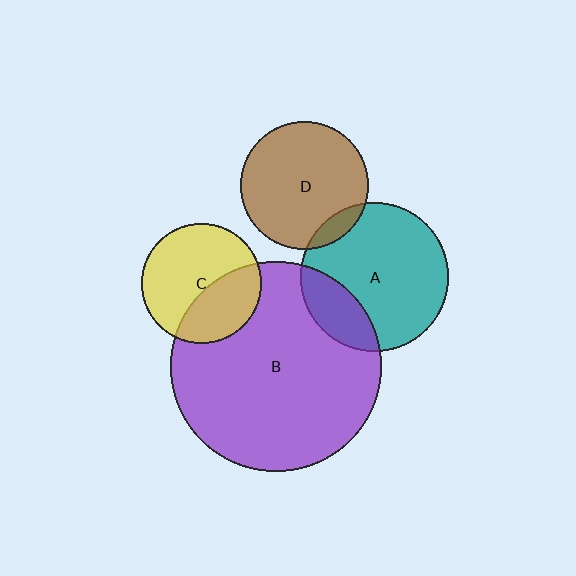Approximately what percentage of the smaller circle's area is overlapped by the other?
Approximately 20%.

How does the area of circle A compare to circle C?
Approximately 1.5 times.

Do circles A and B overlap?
Yes.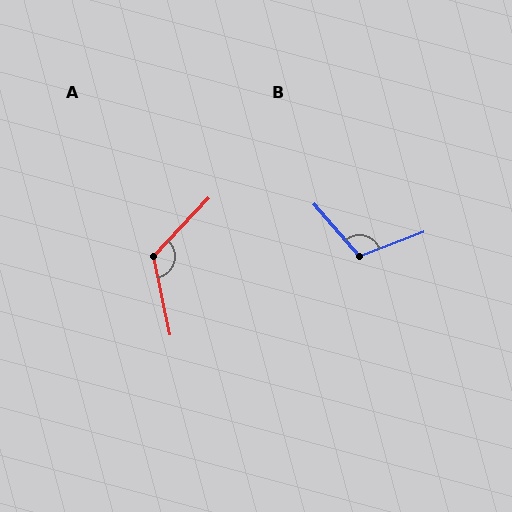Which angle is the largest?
A, at approximately 125 degrees.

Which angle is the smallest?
B, at approximately 110 degrees.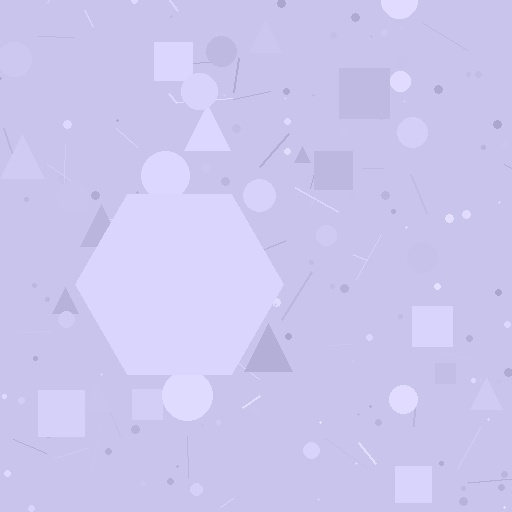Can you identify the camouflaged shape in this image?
The camouflaged shape is a hexagon.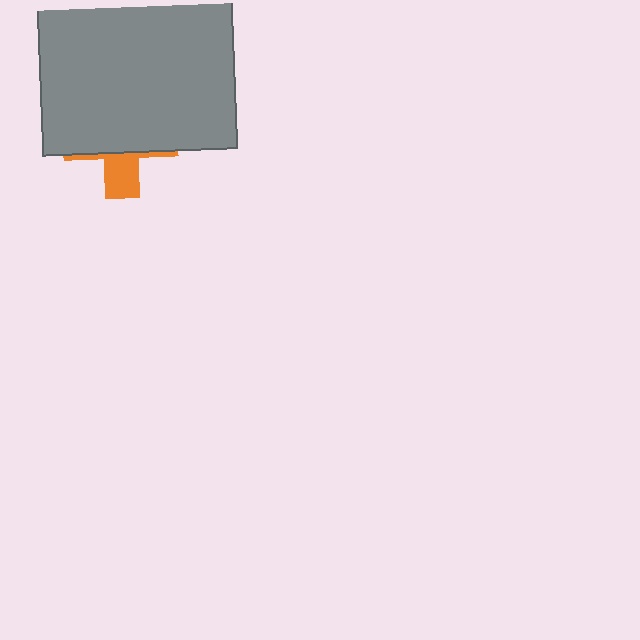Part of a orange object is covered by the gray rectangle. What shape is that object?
It is a cross.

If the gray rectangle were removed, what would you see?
You would see the complete orange cross.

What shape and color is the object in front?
The object in front is a gray rectangle.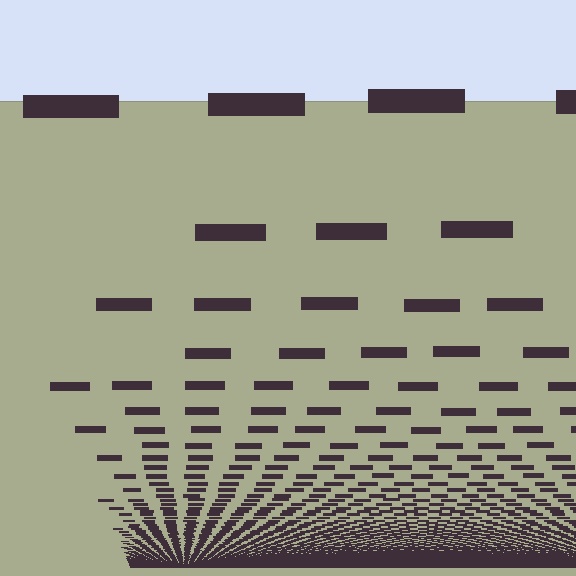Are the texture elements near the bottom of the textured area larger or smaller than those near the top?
Smaller. The gradient is inverted — elements near the bottom are smaller and denser.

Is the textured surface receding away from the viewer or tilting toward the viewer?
The surface appears to tilt toward the viewer. Texture elements get larger and sparser toward the top.